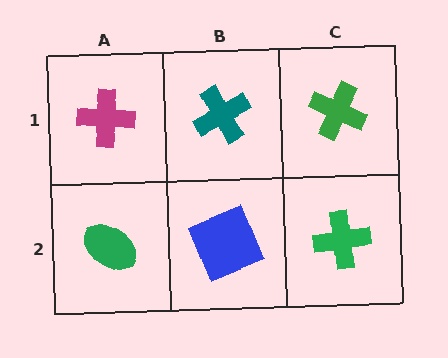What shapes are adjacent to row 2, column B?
A teal cross (row 1, column B), a green ellipse (row 2, column A), a green cross (row 2, column C).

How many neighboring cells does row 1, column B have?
3.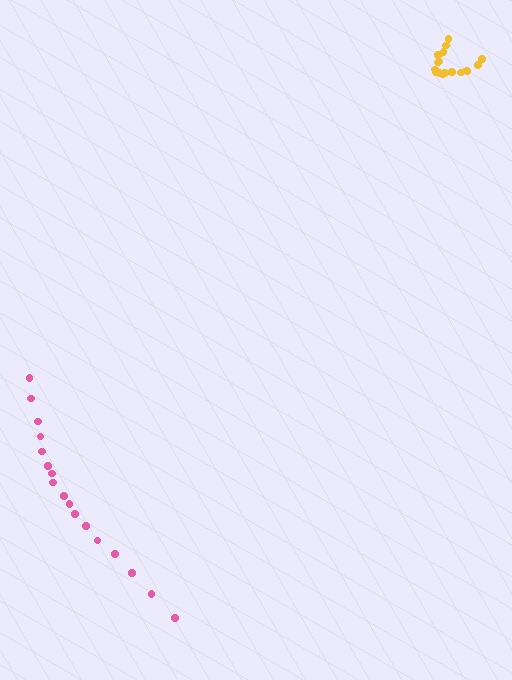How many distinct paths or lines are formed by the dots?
There are 2 distinct paths.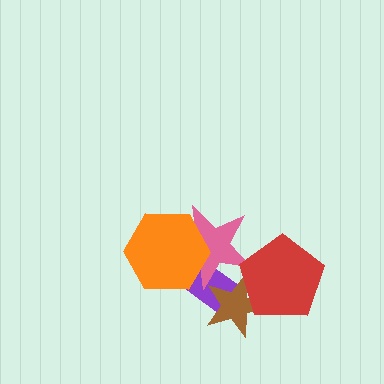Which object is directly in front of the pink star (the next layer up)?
The orange hexagon is directly in front of the pink star.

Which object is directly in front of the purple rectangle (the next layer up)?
The brown star is directly in front of the purple rectangle.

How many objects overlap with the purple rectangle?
3 objects overlap with the purple rectangle.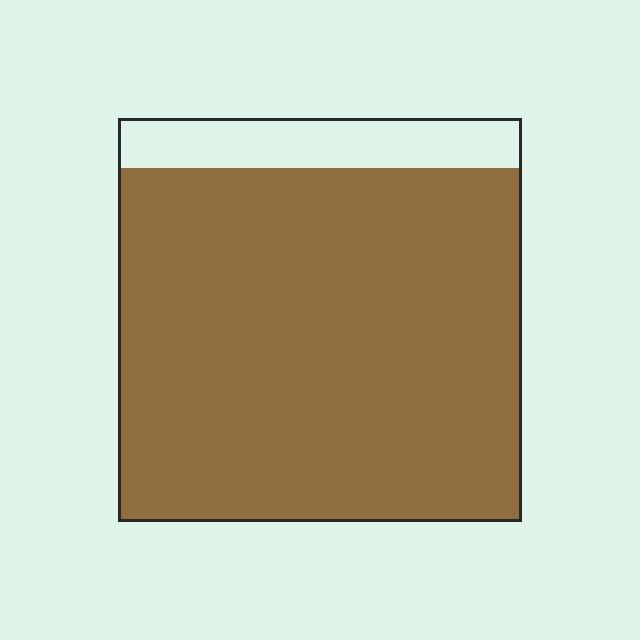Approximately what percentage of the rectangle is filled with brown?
Approximately 90%.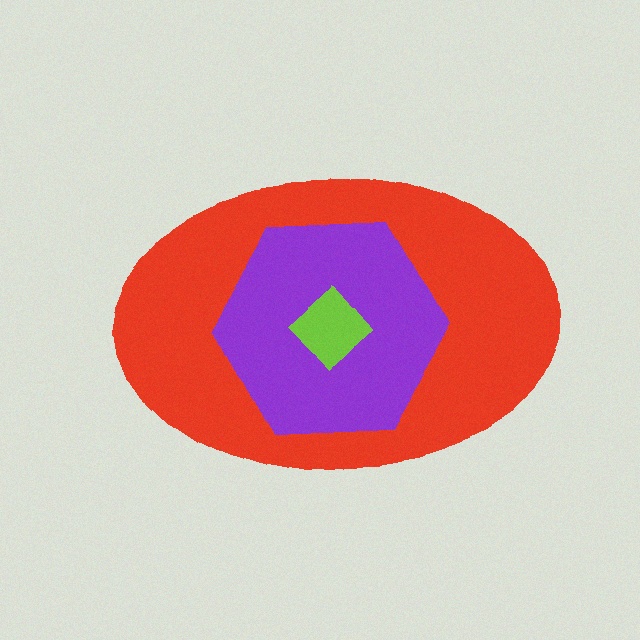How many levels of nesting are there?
3.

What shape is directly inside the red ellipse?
The purple hexagon.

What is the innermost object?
The lime diamond.